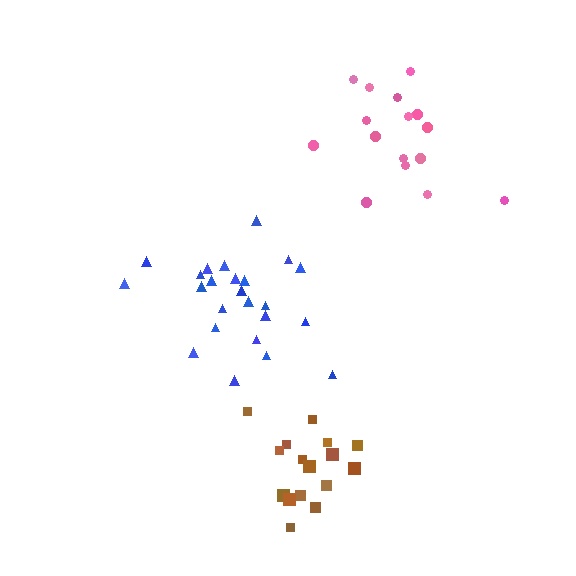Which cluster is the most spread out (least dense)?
Pink.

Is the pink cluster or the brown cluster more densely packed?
Brown.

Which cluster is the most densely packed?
Brown.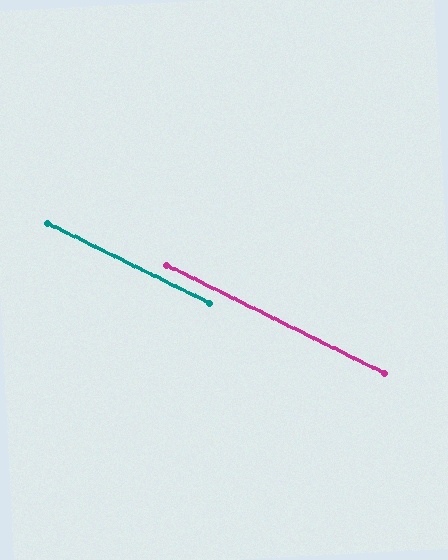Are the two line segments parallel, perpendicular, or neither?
Parallel — their directions differ by only 0.1°.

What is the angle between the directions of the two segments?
Approximately 0 degrees.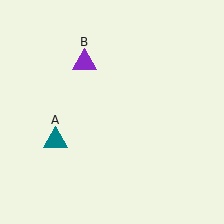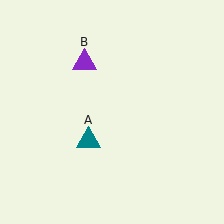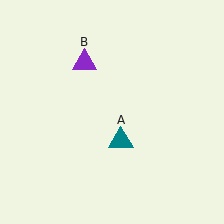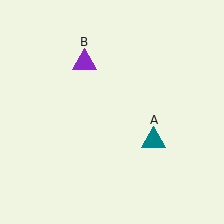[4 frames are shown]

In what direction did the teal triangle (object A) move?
The teal triangle (object A) moved right.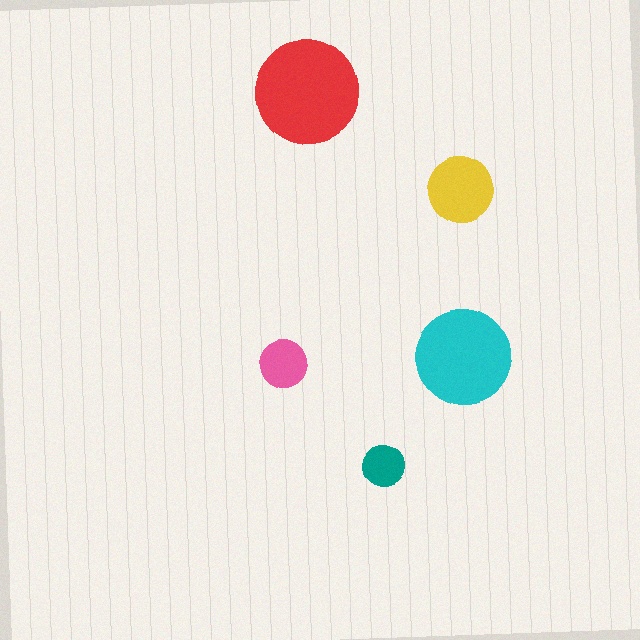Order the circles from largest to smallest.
the red one, the cyan one, the yellow one, the pink one, the teal one.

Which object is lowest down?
The teal circle is bottommost.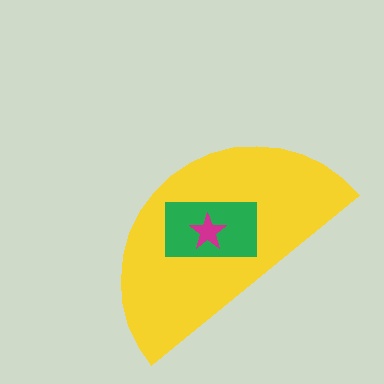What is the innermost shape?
The magenta star.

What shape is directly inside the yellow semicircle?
The green rectangle.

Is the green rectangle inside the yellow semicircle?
Yes.